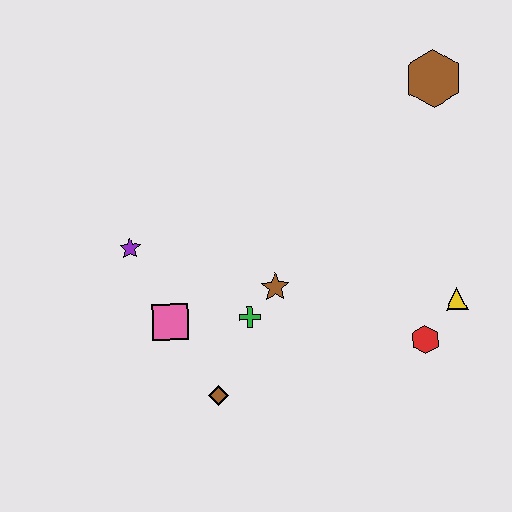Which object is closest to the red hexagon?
The yellow triangle is closest to the red hexagon.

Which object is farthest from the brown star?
The brown hexagon is farthest from the brown star.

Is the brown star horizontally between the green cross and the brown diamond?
No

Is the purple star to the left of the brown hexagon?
Yes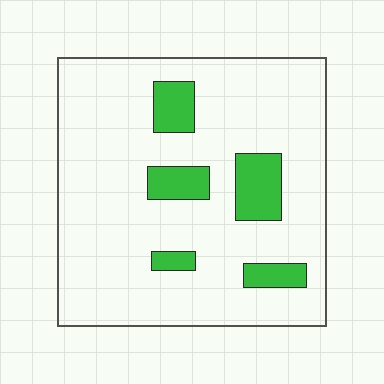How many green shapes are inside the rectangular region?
5.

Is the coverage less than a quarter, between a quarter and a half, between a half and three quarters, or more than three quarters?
Less than a quarter.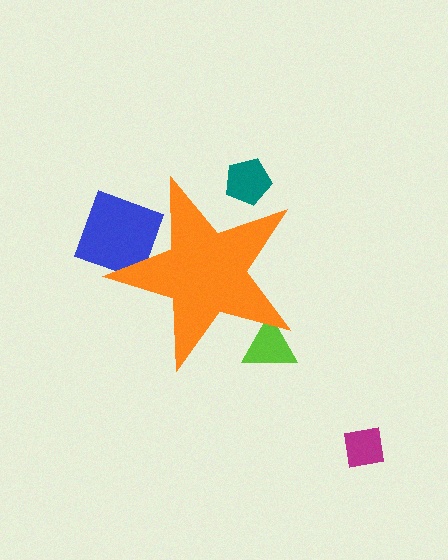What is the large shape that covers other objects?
An orange star.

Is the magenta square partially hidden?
No, the magenta square is fully visible.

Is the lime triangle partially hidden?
Yes, the lime triangle is partially hidden behind the orange star.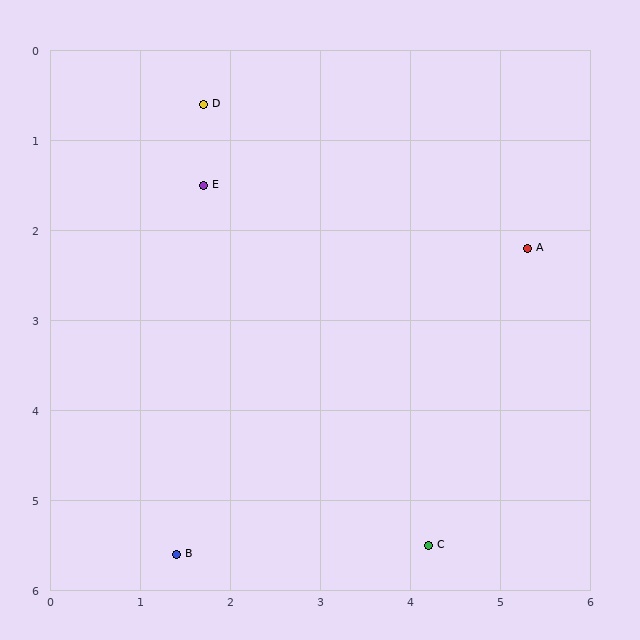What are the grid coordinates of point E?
Point E is at approximately (1.7, 1.5).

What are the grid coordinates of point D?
Point D is at approximately (1.7, 0.6).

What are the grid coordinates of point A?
Point A is at approximately (5.3, 2.2).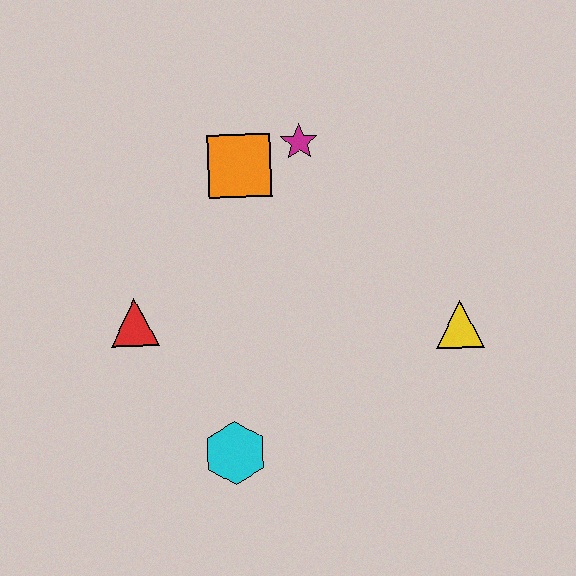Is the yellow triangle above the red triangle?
No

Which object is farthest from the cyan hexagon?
The magenta star is farthest from the cyan hexagon.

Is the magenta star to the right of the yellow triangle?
No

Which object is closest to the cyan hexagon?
The red triangle is closest to the cyan hexagon.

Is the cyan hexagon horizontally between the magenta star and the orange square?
No